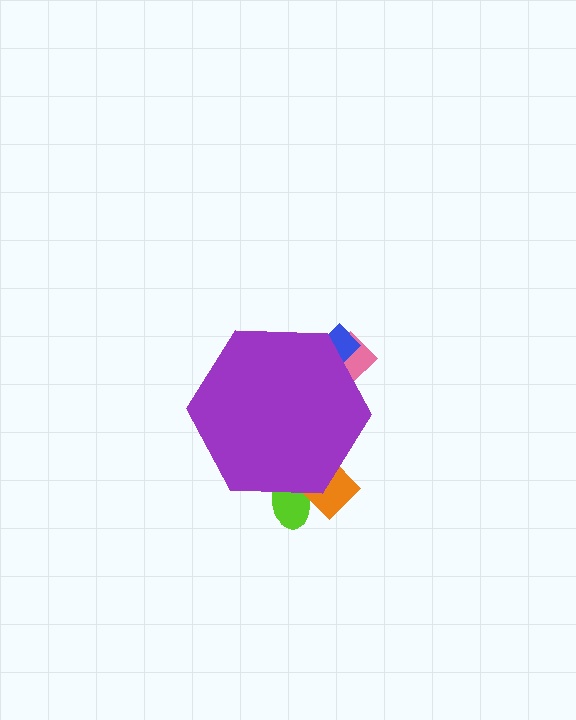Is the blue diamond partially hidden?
Yes, the blue diamond is partially hidden behind the purple hexagon.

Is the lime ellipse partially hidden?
Yes, the lime ellipse is partially hidden behind the purple hexagon.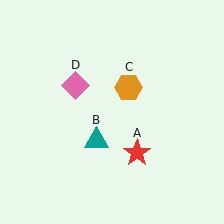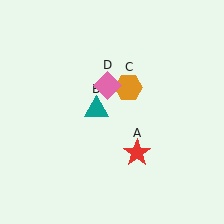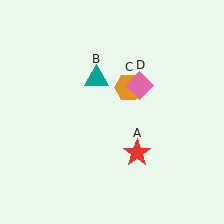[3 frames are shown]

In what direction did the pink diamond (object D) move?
The pink diamond (object D) moved right.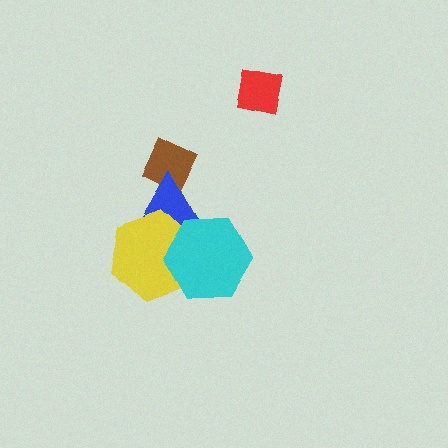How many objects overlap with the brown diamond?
1 object overlaps with the brown diamond.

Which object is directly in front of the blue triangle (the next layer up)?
The yellow hexagon is directly in front of the blue triangle.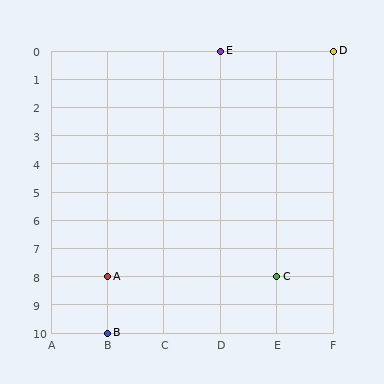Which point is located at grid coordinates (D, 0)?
Point E is at (D, 0).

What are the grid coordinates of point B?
Point B is at grid coordinates (B, 10).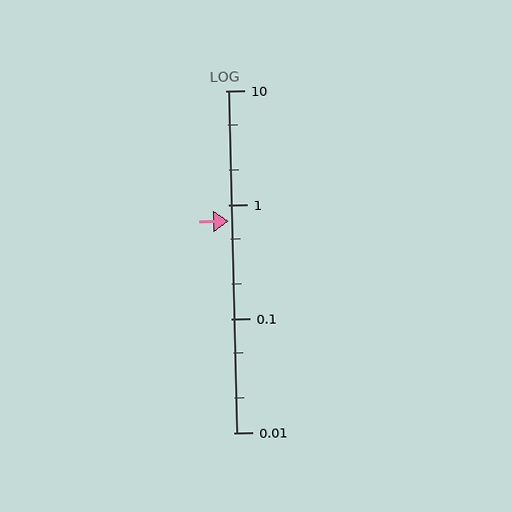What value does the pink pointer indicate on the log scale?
The pointer indicates approximately 0.71.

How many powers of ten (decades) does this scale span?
The scale spans 3 decades, from 0.01 to 10.